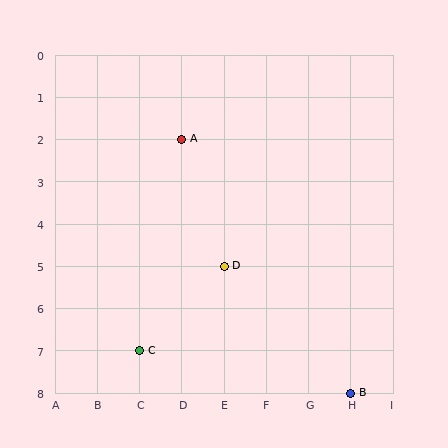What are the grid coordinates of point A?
Point A is at grid coordinates (D, 2).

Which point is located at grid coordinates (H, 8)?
Point B is at (H, 8).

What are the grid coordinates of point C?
Point C is at grid coordinates (C, 7).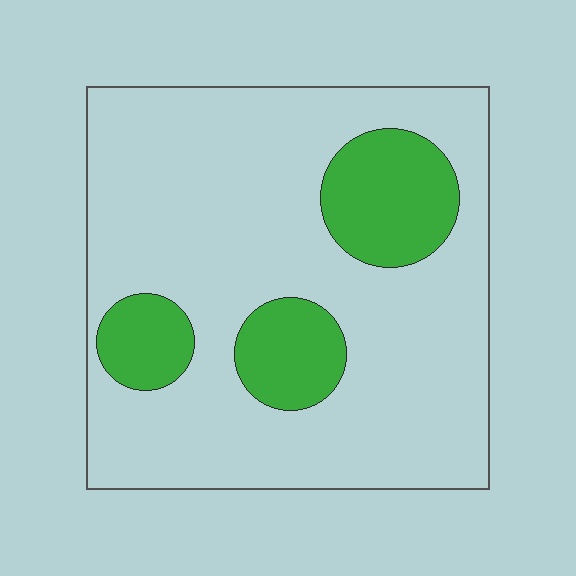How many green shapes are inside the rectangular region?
3.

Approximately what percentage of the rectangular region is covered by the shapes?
Approximately 20%.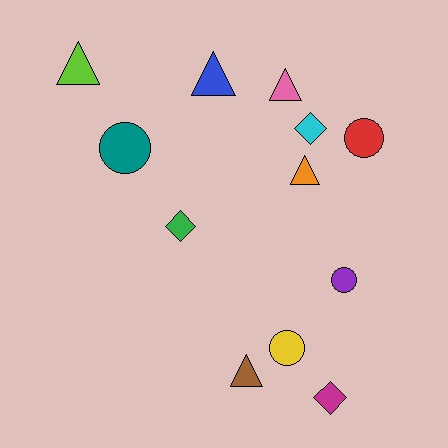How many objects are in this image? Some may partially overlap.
There are 12 objects.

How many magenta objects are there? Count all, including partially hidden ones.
There is 1 magenta object.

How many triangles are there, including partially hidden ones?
There are 5 triangles.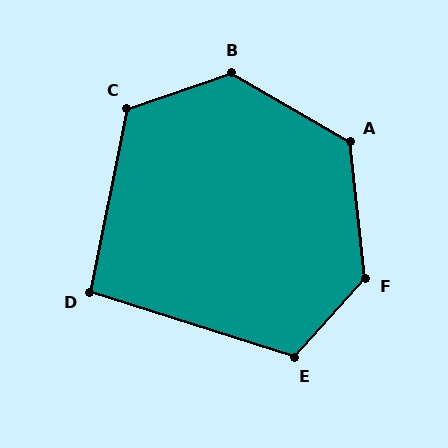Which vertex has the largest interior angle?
F, at approximately 132 degrees.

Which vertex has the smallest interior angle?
D, at approximately 96 degrees.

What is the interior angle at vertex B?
Approximately 132 degrees (obtuse).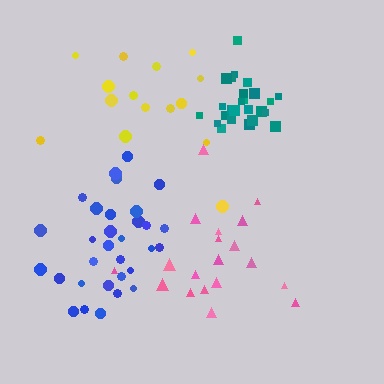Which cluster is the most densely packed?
Teal.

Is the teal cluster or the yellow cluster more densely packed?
Teal.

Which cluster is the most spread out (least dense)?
Yellow.